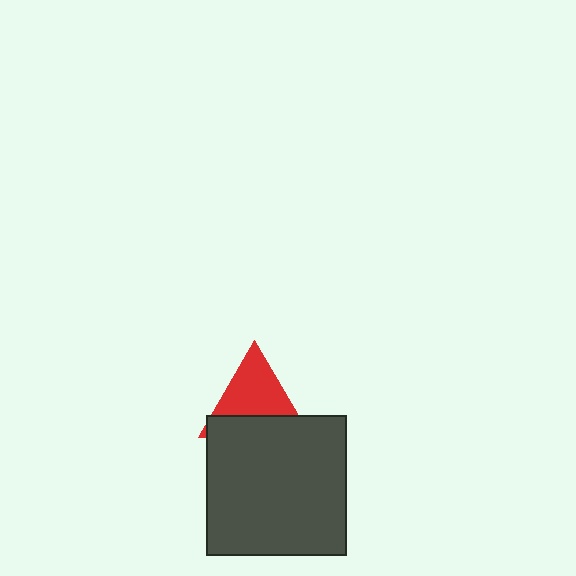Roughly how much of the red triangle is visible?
About half of it is visible (roughly 61%).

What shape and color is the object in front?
The object in front is a dark gray square.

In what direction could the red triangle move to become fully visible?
The red triangle could move up. That would shift it out from behind the dark gray square entirely.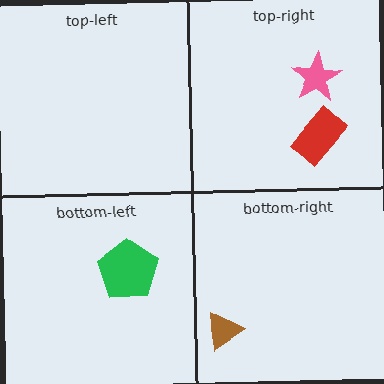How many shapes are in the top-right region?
2.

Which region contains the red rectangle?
The top-right region.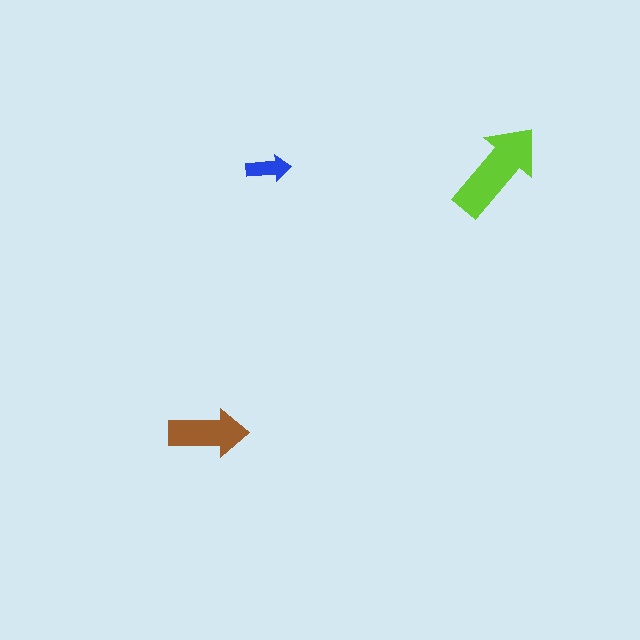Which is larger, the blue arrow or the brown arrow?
The brown one.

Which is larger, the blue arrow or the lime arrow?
The lime one.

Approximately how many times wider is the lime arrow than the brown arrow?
About 1.5 times wider.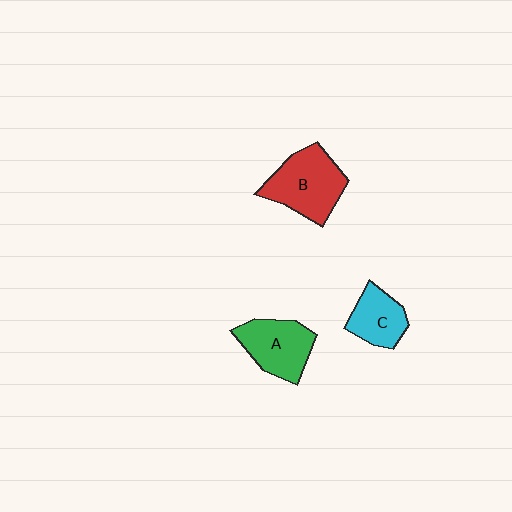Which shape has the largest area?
Shape B (red).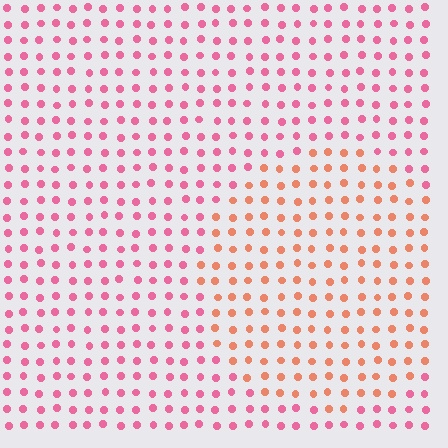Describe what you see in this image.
The image is filled with small pink elements in a uniform arrangement. A circle-shaped region is visible where the elements are tinted to a slightly different hue, forming a subtle color boundary.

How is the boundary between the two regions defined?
The boundary is defined purely by a slight shift in hue (about 38 degrees). Spacing, size, and orientation are identical on both sides.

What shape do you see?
I see a circle.